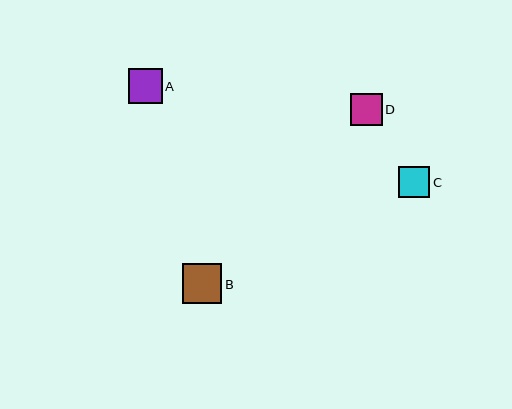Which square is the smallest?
Square C is the smallest with a size of approximately 31 pixels.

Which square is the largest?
Square B is the largest with a size of approximately 40 pixels.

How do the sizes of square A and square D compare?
Square A and square D are approximately the same size.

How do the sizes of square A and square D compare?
Square A and square D are approximately the same size.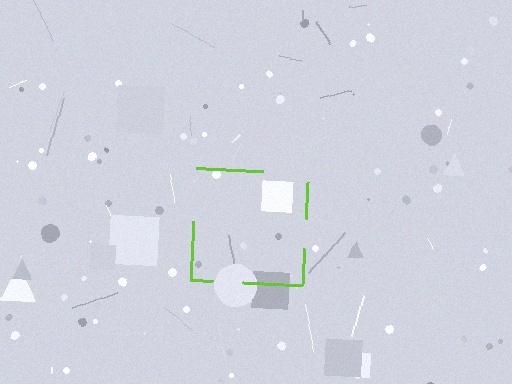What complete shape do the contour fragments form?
The contour fragments form a square.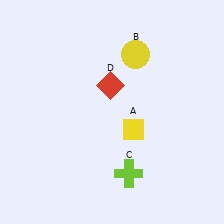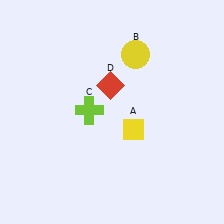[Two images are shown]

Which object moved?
The lime cross (C) moved up.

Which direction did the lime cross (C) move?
The lime cross (C) moved up.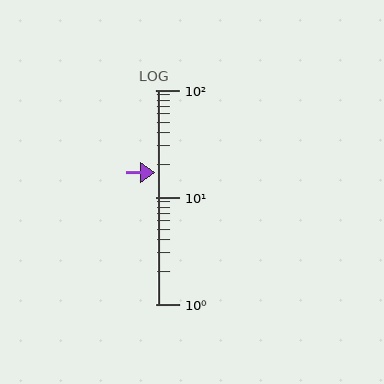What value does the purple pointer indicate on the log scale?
The pointer indicates approximately 17.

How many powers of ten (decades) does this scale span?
The scale spans 2 decades, from 1 to 100.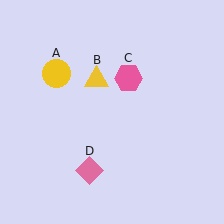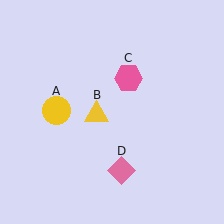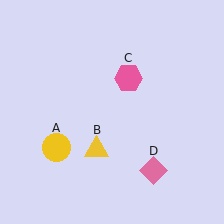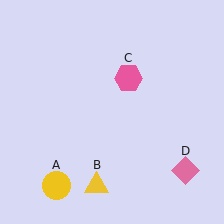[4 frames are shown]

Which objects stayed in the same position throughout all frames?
Pink hexagon (object C) remained stationary.